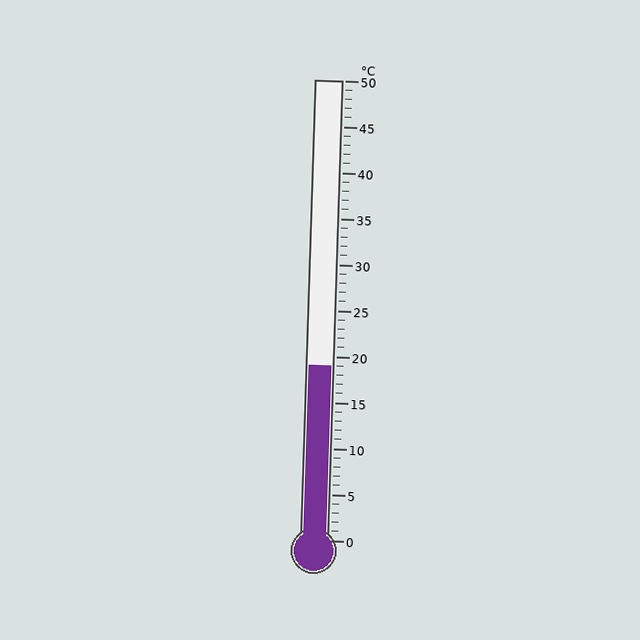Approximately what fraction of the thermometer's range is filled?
The thermometer is filled to approximately 40% of its range.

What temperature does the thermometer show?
The thermometer shows approximately 19°C.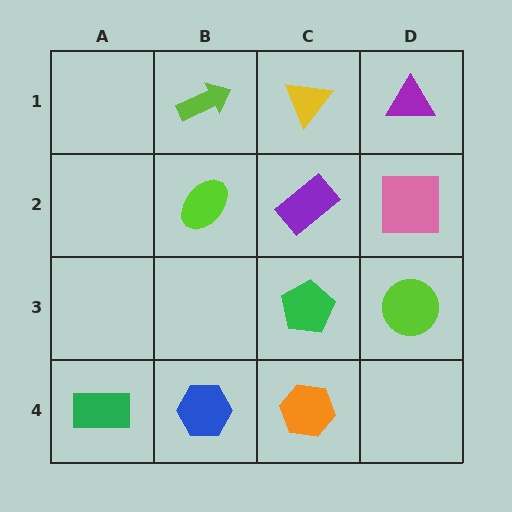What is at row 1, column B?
A lime arrow.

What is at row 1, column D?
A purple triangle.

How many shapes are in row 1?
3 shapes.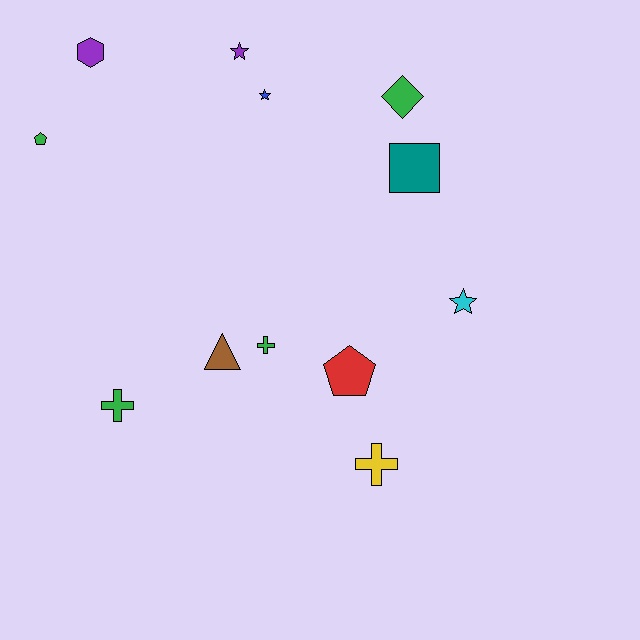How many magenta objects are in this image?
There are no magenta objects.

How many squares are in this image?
There is 1 square.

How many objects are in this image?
There are 12 objects.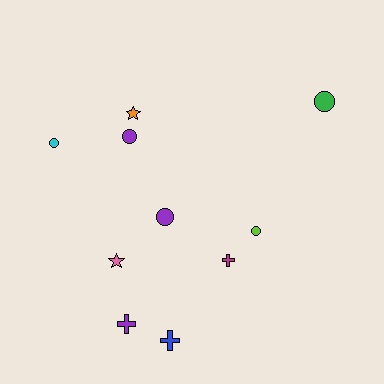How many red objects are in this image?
There are no red objects.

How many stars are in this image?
There are 2 stars.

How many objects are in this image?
There are 10 objects.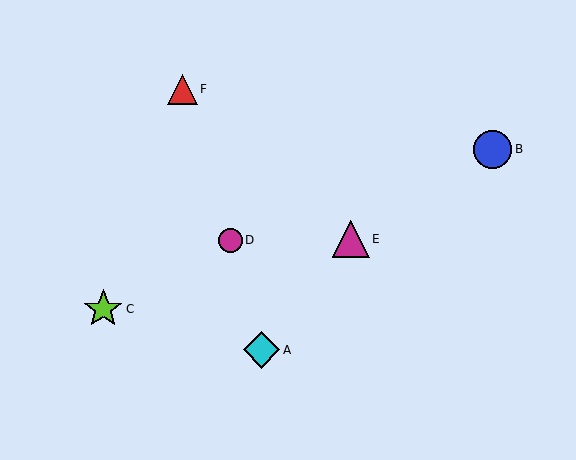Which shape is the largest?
The lime star (labeled C) is the largest.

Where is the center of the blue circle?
The center of the blue circle is at (493, 149).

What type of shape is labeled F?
Shape F is a red triangle.